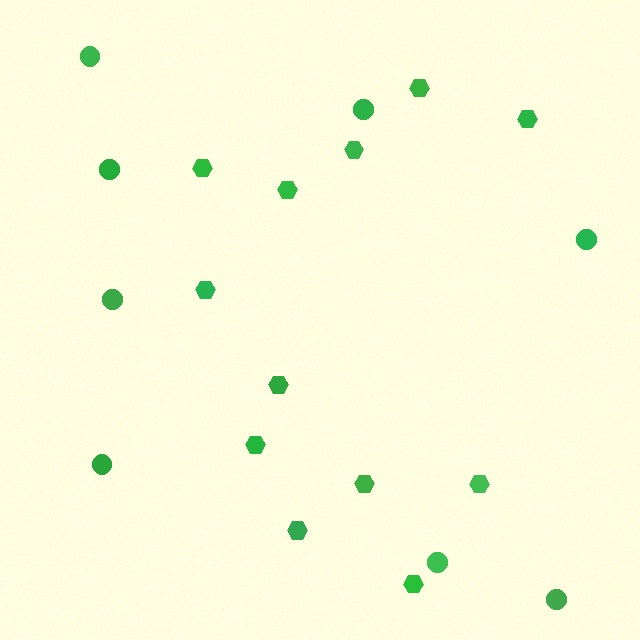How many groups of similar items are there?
There are 2 groups: one group of circles (8) and one group of hexagons (12).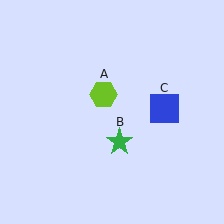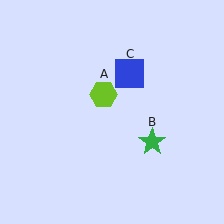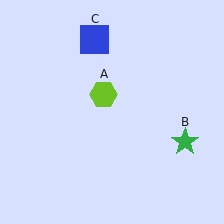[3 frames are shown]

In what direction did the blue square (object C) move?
The blue square (object C) moved up and to the left.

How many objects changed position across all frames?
2 objects changed position: green star (object B), blue square (object C).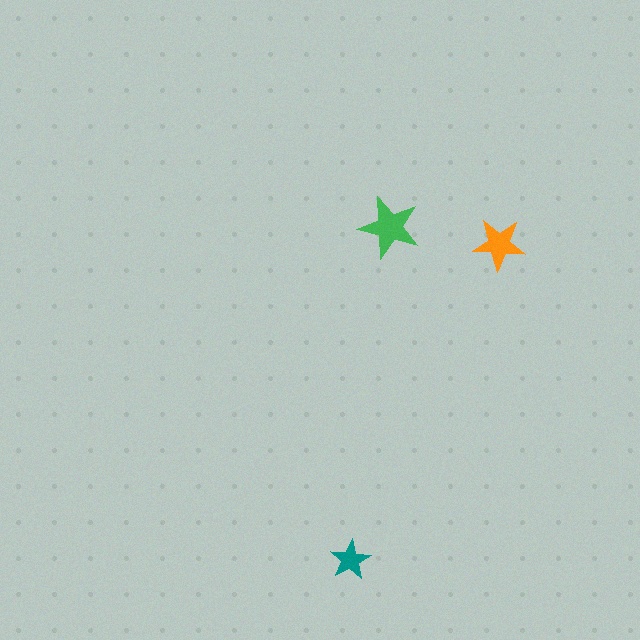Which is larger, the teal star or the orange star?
The orange one.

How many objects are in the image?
There are 3 objects in the image.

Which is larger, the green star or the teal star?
The green one.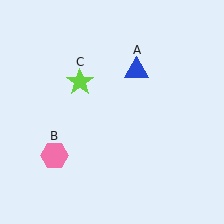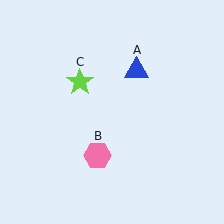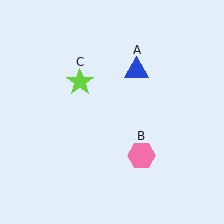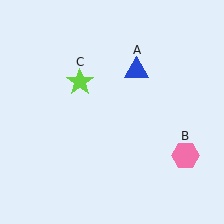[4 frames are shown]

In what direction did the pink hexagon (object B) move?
The pink hexagon (object B) moved right.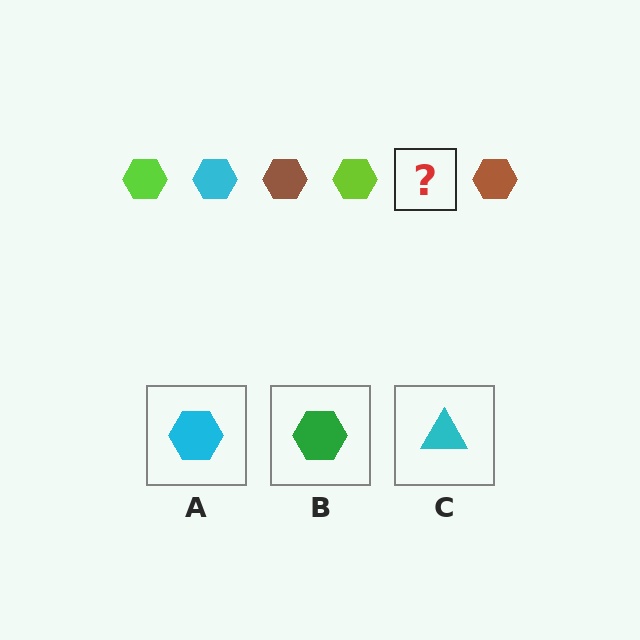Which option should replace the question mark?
Option A.